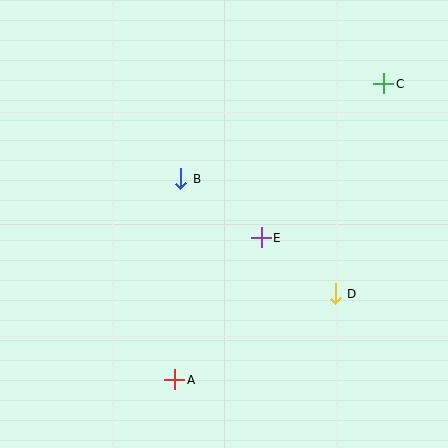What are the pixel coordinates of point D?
Point D is at (335, 294).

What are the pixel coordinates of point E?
Point E is at (261, 238).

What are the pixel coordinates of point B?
Point B is at (180, 179).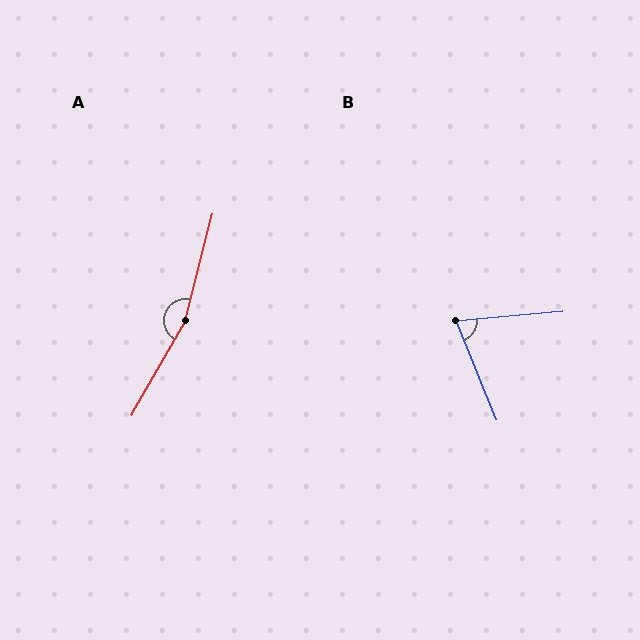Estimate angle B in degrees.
Approximately 73 degrees.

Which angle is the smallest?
B, at approximately 73 degrees.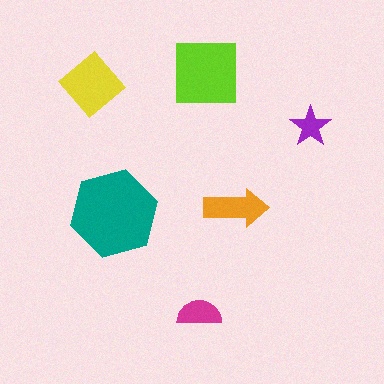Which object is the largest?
The teal hexagon.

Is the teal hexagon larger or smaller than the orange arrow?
Larger.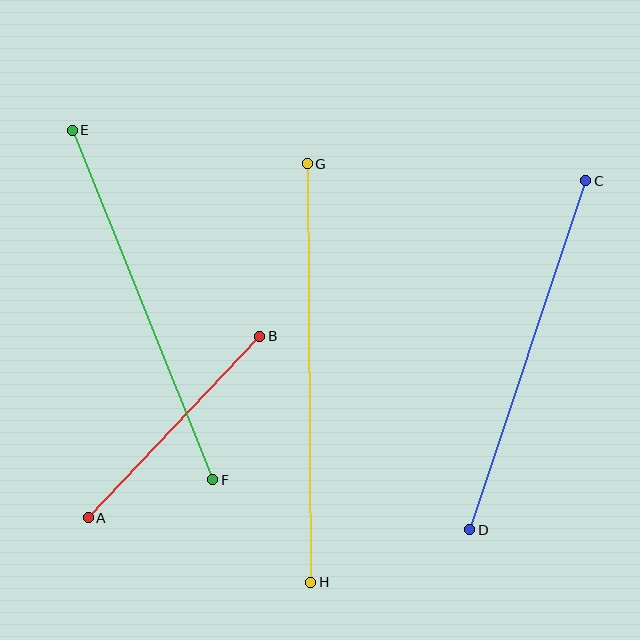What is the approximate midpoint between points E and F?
The midpoint is at approximately (143, 305) pixels.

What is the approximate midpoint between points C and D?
The midpoint is at approximately (528, 355) pixels.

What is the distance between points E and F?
The distance is approximately 376 pixels.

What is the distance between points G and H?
The distance is approximately 419 pixels.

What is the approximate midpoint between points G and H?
The midpoint is at approximately (309, 373) pixels.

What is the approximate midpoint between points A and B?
The midpoint is at approximately (174, 427) pixels.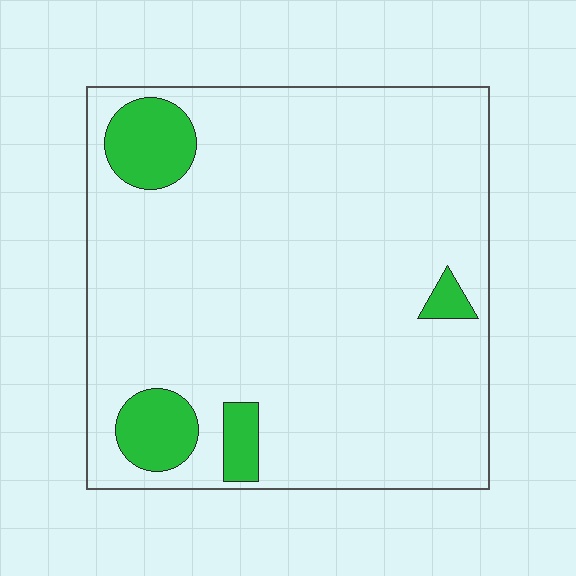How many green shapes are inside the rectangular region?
4.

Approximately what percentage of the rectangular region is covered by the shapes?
Approximately 10%.